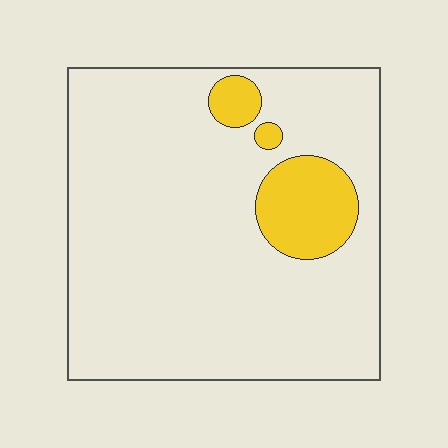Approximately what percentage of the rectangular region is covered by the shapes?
Approximately 10%.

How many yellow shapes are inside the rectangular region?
3.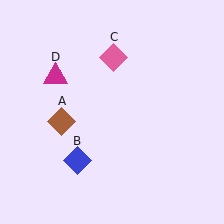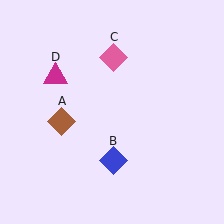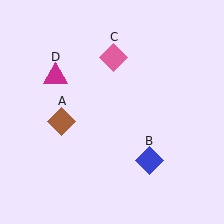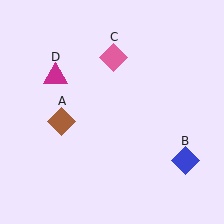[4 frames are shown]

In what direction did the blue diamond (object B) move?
The blue diamond (object B) moved right.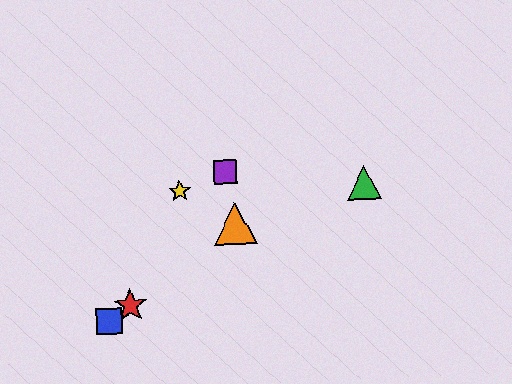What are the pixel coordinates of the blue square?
The blue square is at (109, 322).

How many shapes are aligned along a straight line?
3 shapes (the red star, the blue square, the orange triangle) are aligned along a straight line.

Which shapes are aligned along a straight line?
The red star, the blue square, the orange triangle are aligned along a straight line.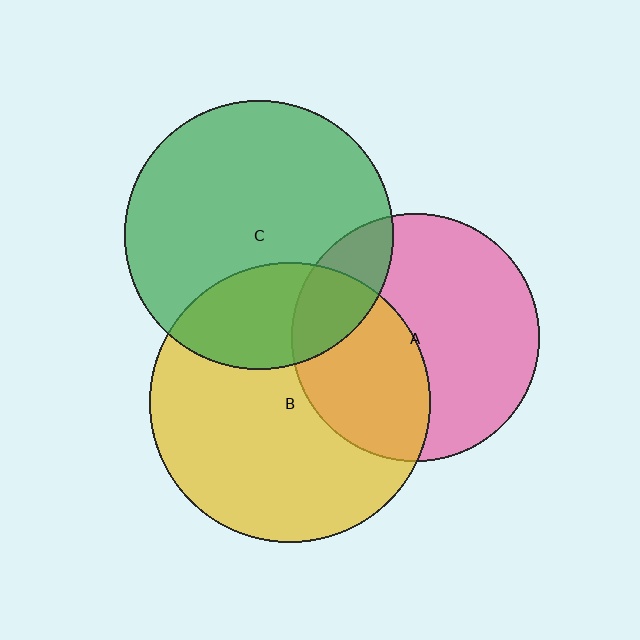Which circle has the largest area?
Circle B (yellow).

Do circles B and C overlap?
Yes.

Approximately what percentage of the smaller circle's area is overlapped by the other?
Approximately 30%.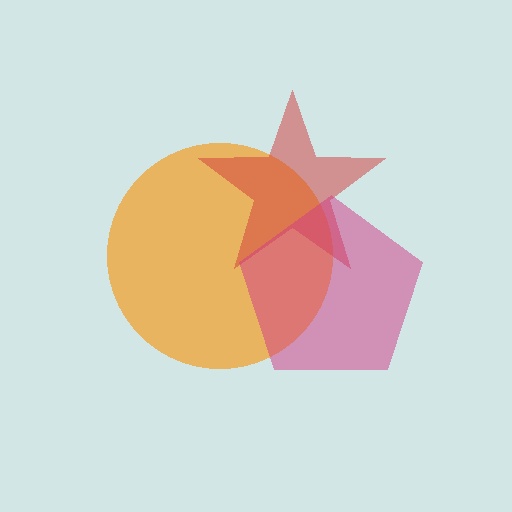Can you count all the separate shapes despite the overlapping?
Yes, there are 3 separate shapes.